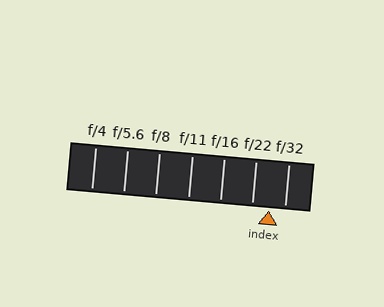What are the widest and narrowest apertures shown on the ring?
The widest aperture shown is f/4 and the narrowest is f/32.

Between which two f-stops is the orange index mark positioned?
The index mark is between f/22 and f/32.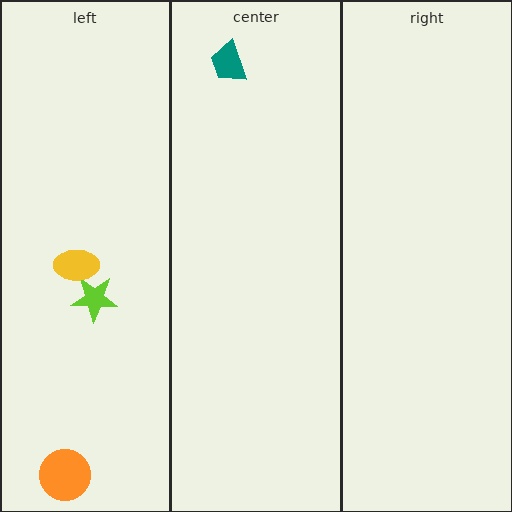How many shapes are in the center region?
1.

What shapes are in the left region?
The lime star, the orange circle, the yellow ellipse.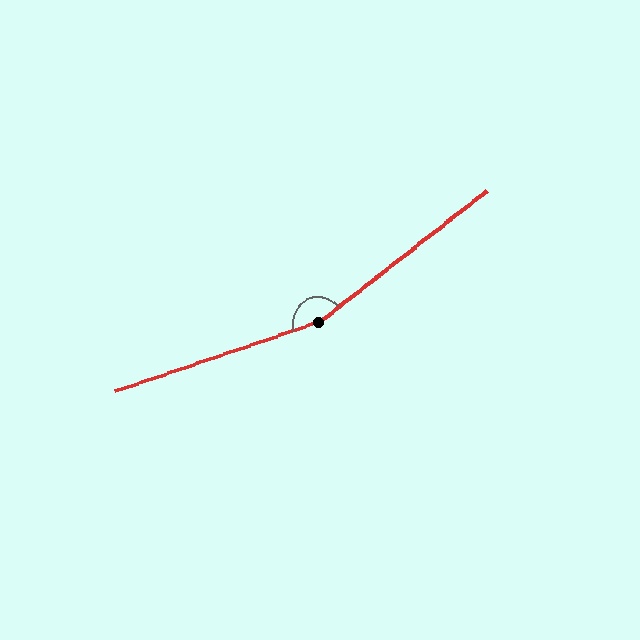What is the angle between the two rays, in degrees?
Approximately 160 degrees.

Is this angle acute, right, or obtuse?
It is obtuse.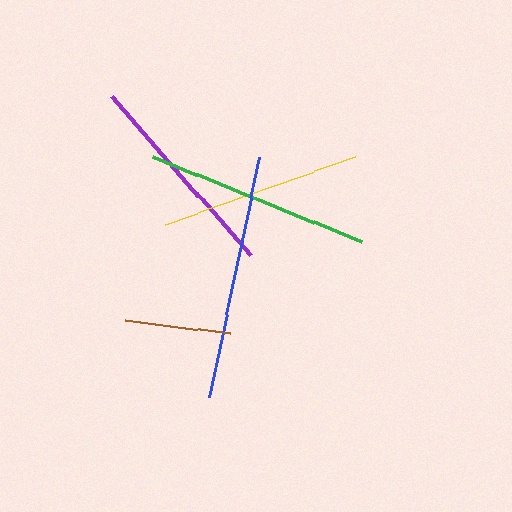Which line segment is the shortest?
The brown line is the shortest at approximately 106 pixels.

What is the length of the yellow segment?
The yellow segment is approximately 202 pixels long.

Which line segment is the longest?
The blue line is the longest at approximately 246 pixels.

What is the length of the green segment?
The green segment is approximately 225 pixels long.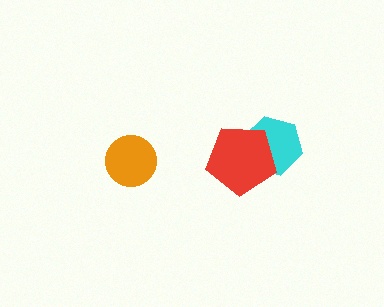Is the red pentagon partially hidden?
No, no other shape covers it.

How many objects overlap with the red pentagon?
1 object overlaps with the red pentagon.